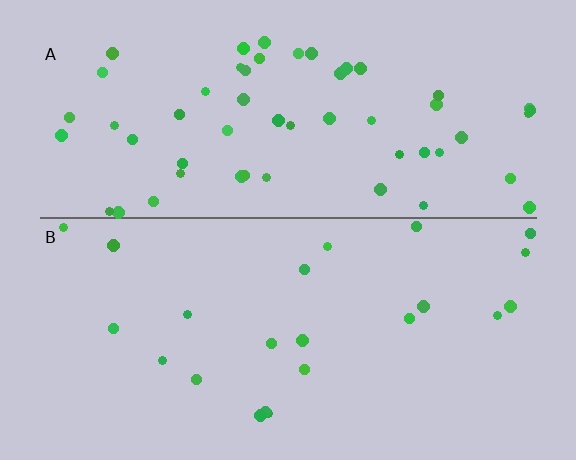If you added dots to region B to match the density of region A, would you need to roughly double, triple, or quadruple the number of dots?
Approximately double.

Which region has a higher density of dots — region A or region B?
A (the top).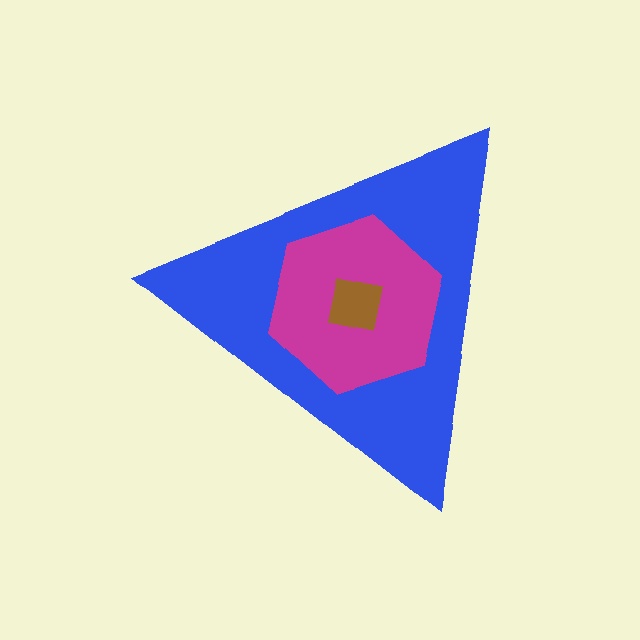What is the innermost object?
The brown square.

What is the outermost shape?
The blue triangle.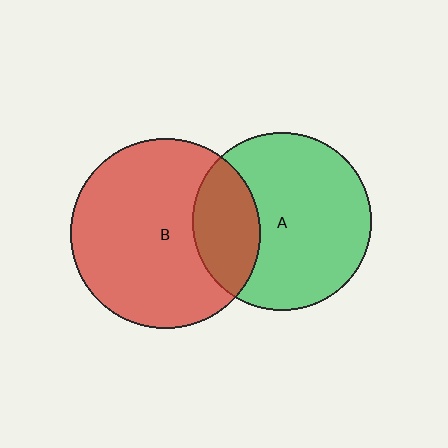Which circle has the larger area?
Circle B (red).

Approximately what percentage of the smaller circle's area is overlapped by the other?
Approximately 25%.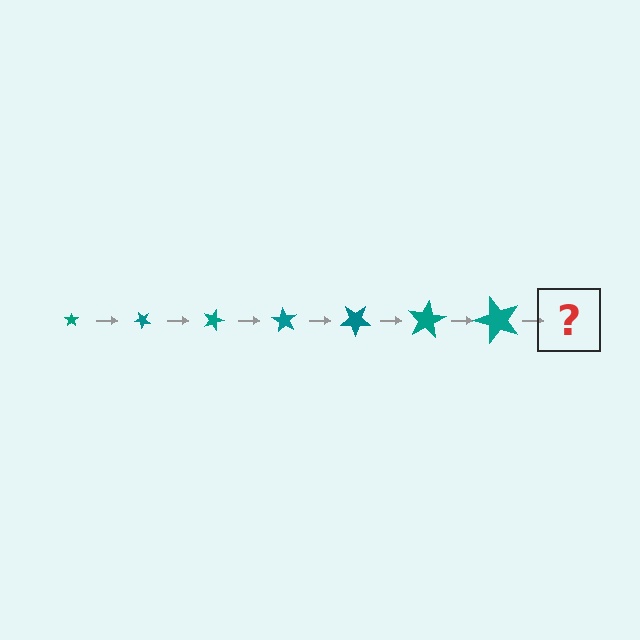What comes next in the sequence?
The next element should be a star, larger than the previous one and rotated 315 degrees from the start.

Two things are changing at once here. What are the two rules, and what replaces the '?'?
The two rules are that the star grows larger each step and it rotates 45 degrees each step. The '?' should be a star, larger than the previous one and rotated 315 degrees from the start.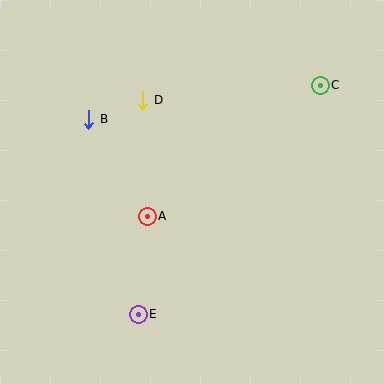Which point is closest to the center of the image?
Point A at (147, 216) is closest to the center.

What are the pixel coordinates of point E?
Point E is at (138, 314).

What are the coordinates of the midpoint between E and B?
The midpoint between E and B is at (114, 217).